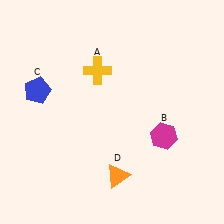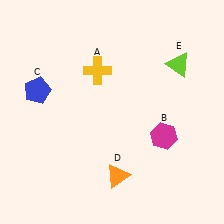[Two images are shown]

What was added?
A lime triangle (E) was added in Image 2.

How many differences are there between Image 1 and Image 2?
There is 1 difference between the two images.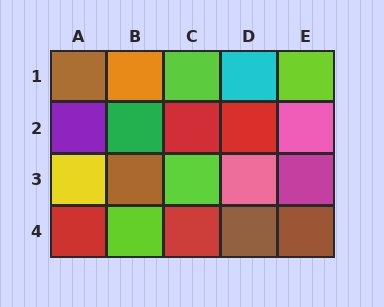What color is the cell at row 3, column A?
Yellow.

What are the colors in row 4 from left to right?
Red, lime, red, brown, brown.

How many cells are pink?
2 cells are pink.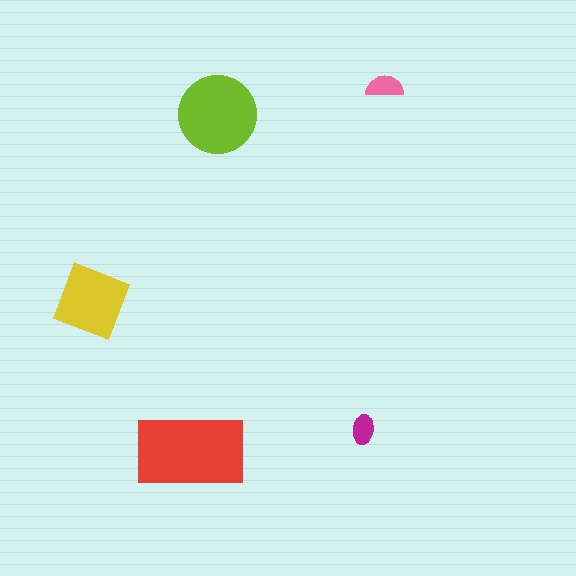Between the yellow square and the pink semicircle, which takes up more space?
The yellow square.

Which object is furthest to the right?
The pink semicircle is rightmost.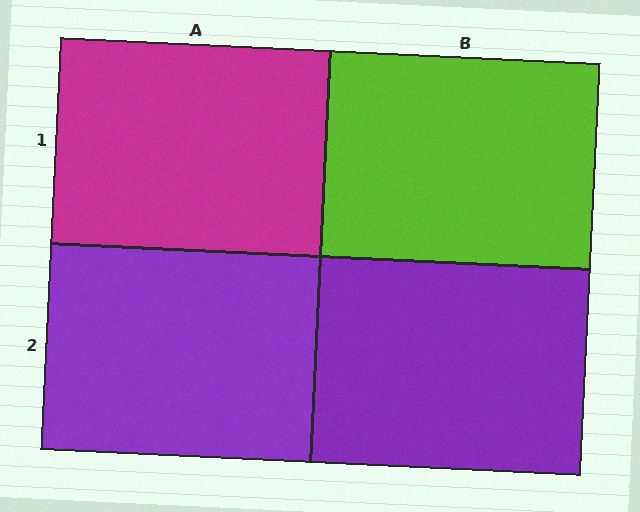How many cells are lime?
1 cell is lime.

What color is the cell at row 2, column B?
Purple.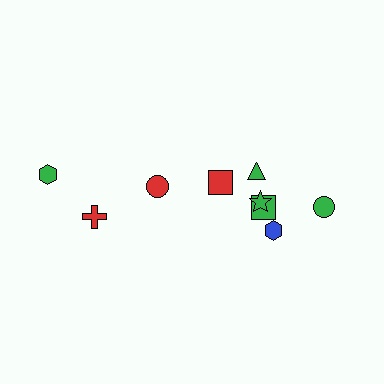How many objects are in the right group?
There are 6 objects.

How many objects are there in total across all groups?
There are 9 objects.